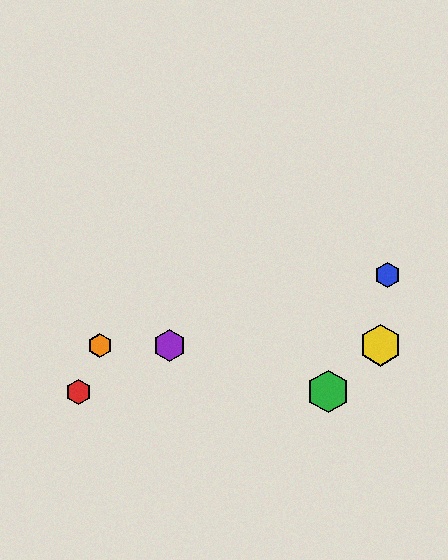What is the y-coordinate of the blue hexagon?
The blue hexagon is at y≈275.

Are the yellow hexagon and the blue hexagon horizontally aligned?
No, the yellow hexagon is at y≈345 and the blue hexagon is at y≈275.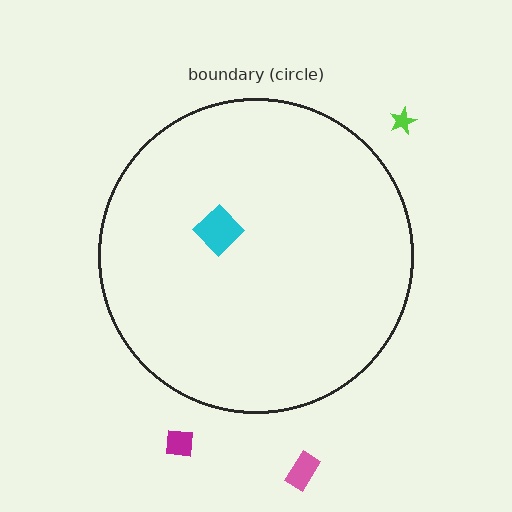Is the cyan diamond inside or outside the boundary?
Inside.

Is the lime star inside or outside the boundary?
Outside.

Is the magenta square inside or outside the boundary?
Outside.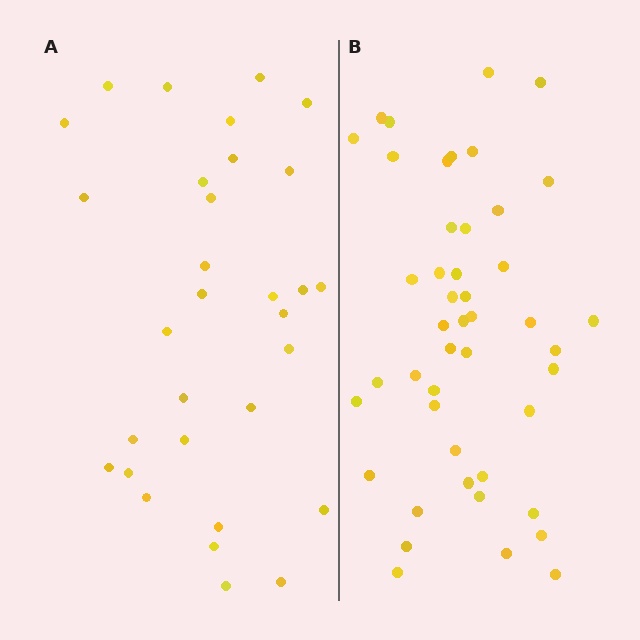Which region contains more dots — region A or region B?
Region B (the right region) has more dots.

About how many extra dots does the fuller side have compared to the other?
Region B has approximately 15 more dots than region A.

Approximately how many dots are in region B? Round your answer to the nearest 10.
About 50 dots. (The exact count is 46, which rounds to 50.)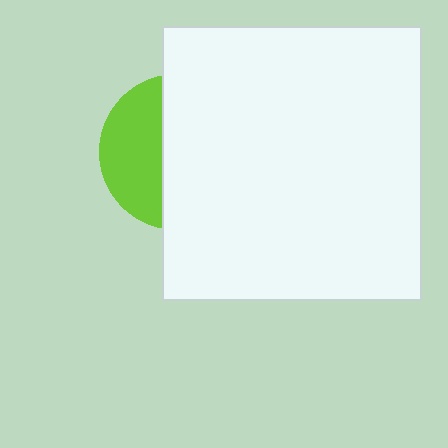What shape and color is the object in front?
The object in front is a white rectangle.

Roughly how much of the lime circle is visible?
A small part of it is visible (roughly 37%).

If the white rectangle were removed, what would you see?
You would see the complete lime circle.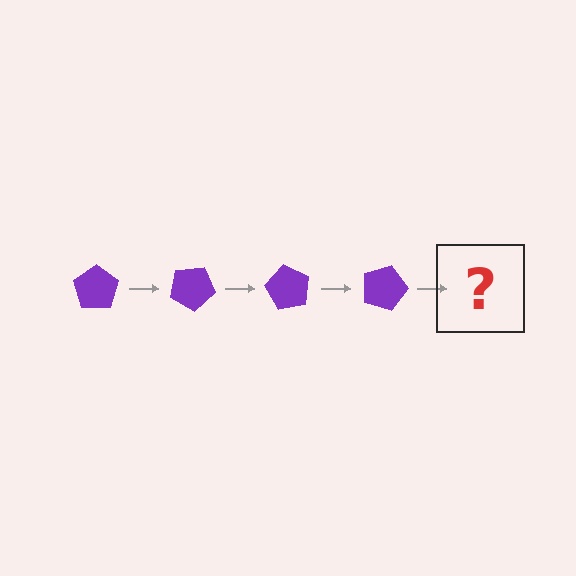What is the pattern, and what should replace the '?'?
The pattern is that the pentagon rotates 30 degrees each step. The '?' should be a purple pentagon rotated 120 degrees.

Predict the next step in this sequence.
The next step is a purple pentagon rotated 120 degrees.